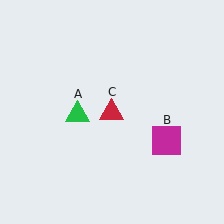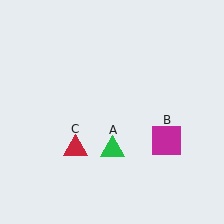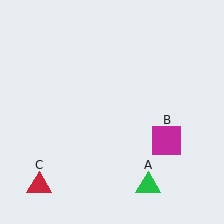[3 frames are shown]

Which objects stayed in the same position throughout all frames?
Magenta square (object B) remained stationary.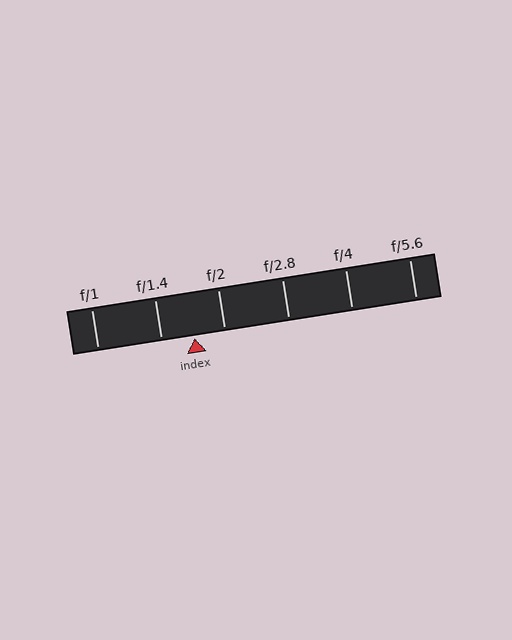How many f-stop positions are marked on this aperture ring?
There are 6 f-stop positions marked.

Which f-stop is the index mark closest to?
The index mark is closest to f/2.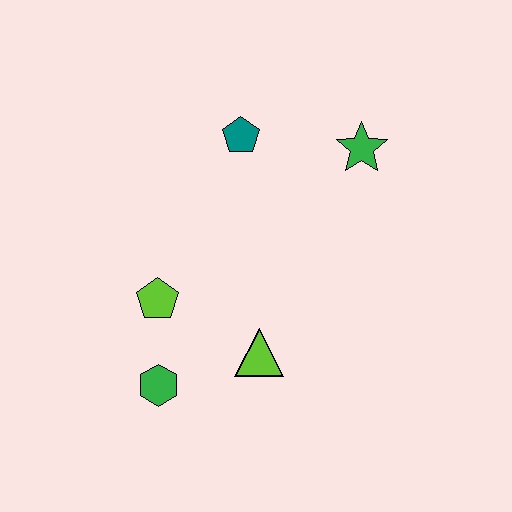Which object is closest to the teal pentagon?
The green star is closest to the teal pentagon.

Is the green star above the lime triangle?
Yes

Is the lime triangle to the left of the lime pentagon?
No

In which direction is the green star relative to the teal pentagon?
The green star is to the right of the teal pentagon.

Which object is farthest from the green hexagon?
The green star is farthest from the green hexagon.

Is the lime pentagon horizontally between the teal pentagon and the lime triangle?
No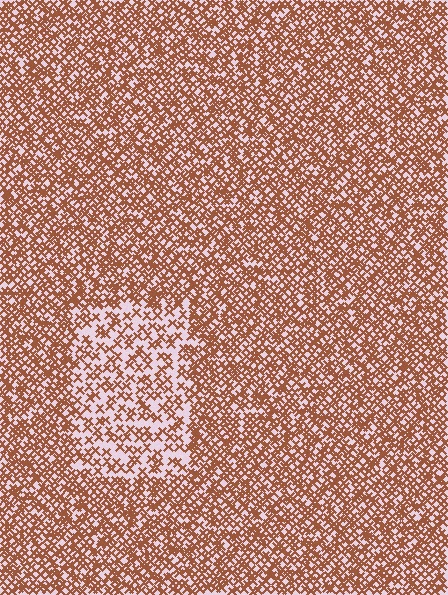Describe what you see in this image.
The image contains small brown elements arranged at two different densities. A rectangle-shaped region is visible where the elements are less densely packed than the surrounding area.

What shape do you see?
I see a rectangle.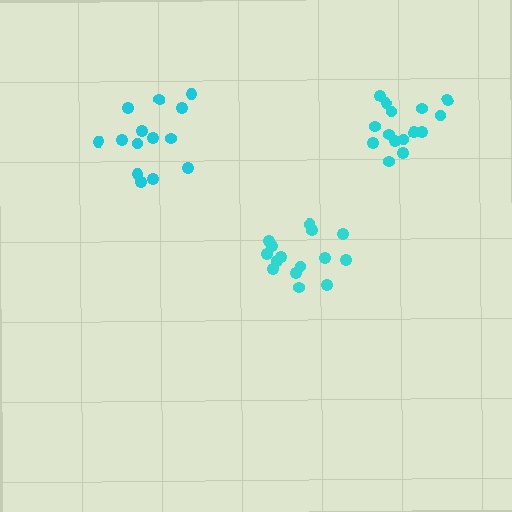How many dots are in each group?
Group 1: 15 dots, Group 2: 14 dots, Group 3: 15 dots (44 total).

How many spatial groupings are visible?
There are 3 spatial groupings.